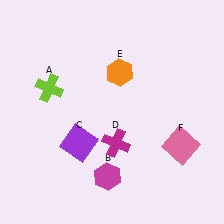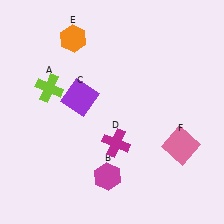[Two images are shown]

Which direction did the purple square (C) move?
The purple square (C) moved up.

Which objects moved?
The objects that moved are: the purple square (C), the orange hexagon (E).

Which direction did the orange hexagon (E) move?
The orange hexagon (E) moved left.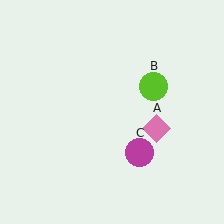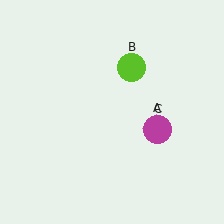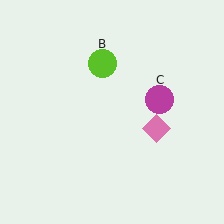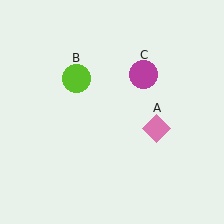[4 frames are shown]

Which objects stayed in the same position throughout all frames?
Pink diamond (object A) remained stationary.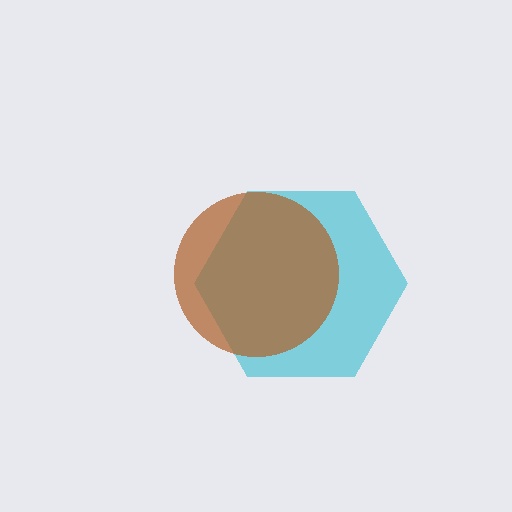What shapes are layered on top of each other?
The layered shapes are: a cyan hexagon, a brown circle.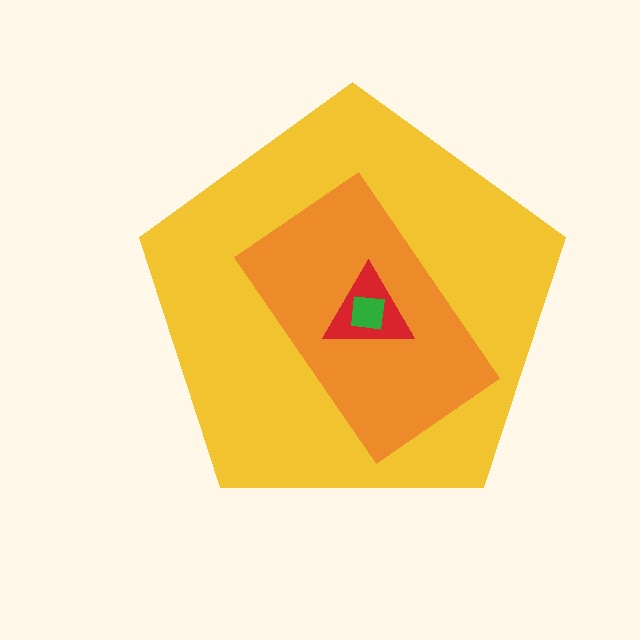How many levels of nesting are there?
4.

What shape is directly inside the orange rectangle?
The red triangle.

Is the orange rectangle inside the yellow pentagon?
Yes.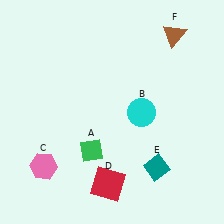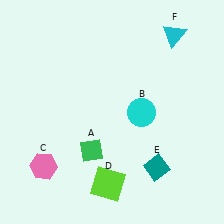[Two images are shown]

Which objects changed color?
D changed from red to lime. F changed from brown to cyan.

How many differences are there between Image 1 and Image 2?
There are 2 differences between the two images.